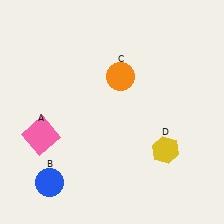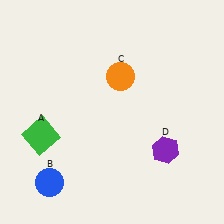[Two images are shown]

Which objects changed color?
A changed from pink to green. D changed from yellow to purple.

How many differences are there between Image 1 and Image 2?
There are 2 differences between the two images.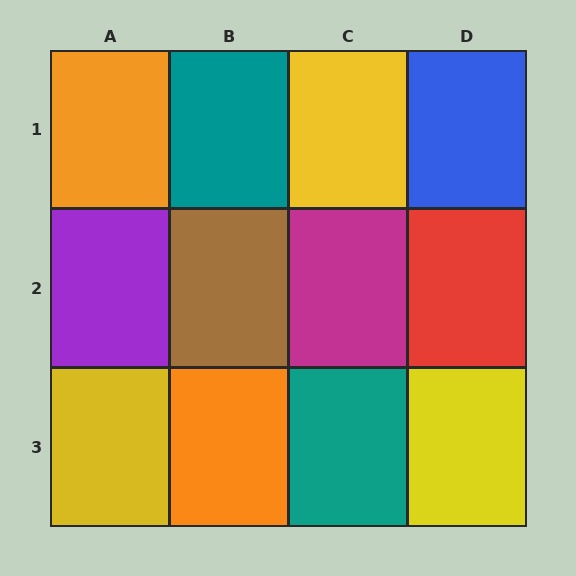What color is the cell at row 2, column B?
Brown.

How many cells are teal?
2 cells are teal.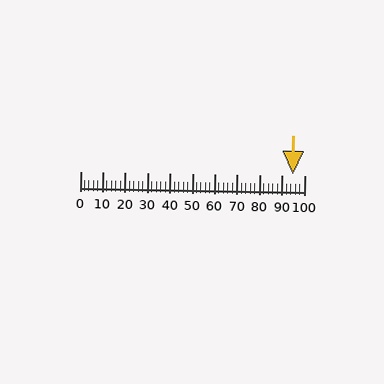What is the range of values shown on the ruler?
The ruler shows values from 0 to 100.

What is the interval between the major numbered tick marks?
The major tick marks are spaced 10 units apart.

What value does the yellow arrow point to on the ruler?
The yellow arrow points to approximately 95.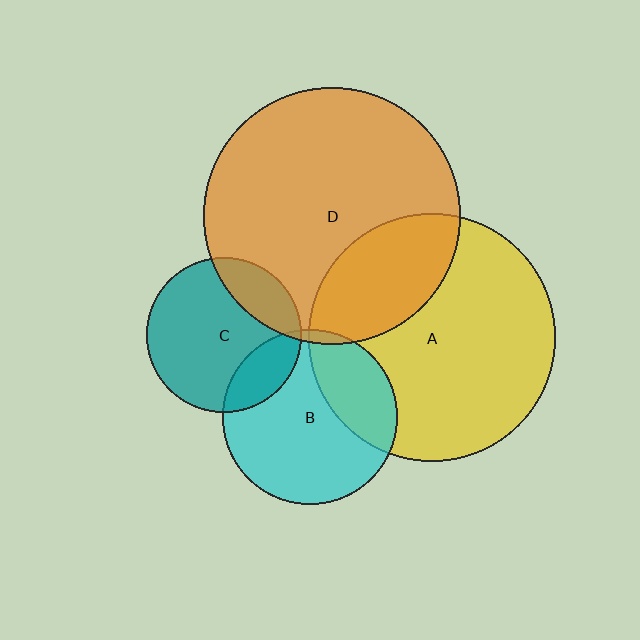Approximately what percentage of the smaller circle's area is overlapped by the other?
Approximately 20%.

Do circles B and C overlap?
Yes.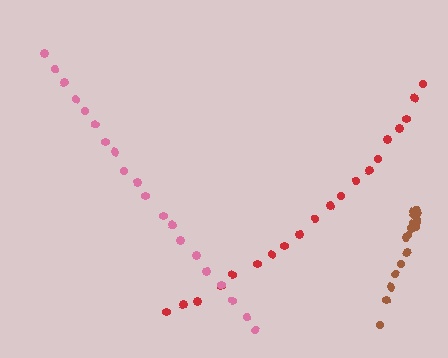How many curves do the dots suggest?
There are 3 distinct paths.